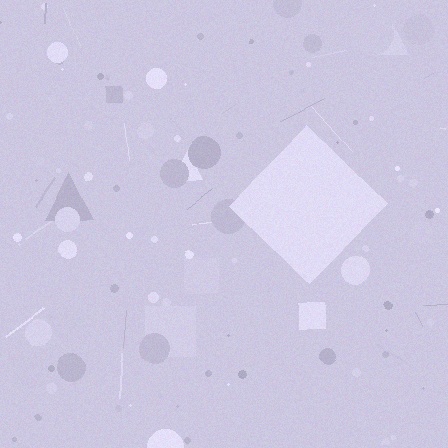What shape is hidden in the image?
A diamond is hidden in the image.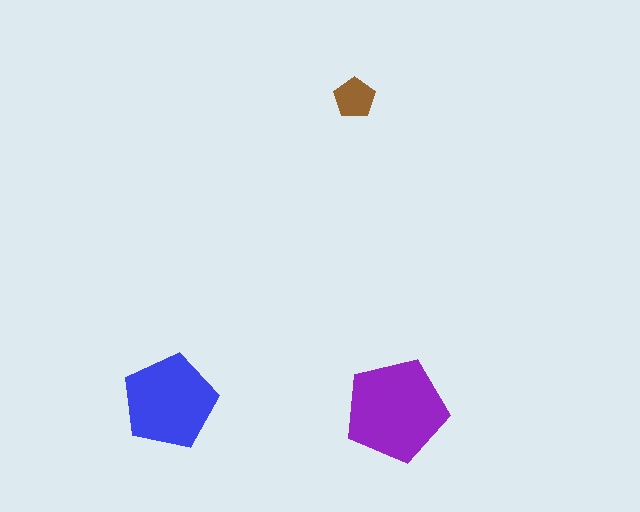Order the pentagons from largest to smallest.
the purple one, the blue one, the brown one.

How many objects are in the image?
There are 3 objects in the image.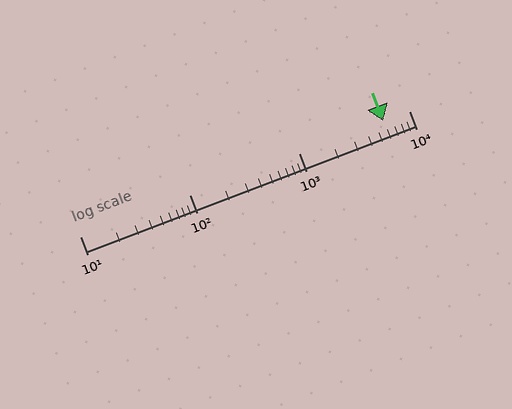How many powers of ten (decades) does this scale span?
The scale spans 3 decades, from 10 to 10000.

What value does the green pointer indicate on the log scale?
The pointer indicates approximately 5800.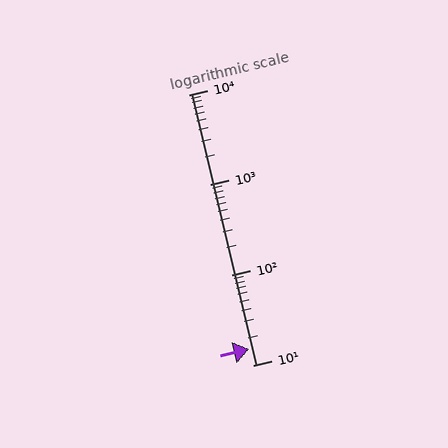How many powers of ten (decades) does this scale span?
The scale spans 3 decades, from 10 to 10000.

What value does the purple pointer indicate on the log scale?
The pointer indicates approximately 15.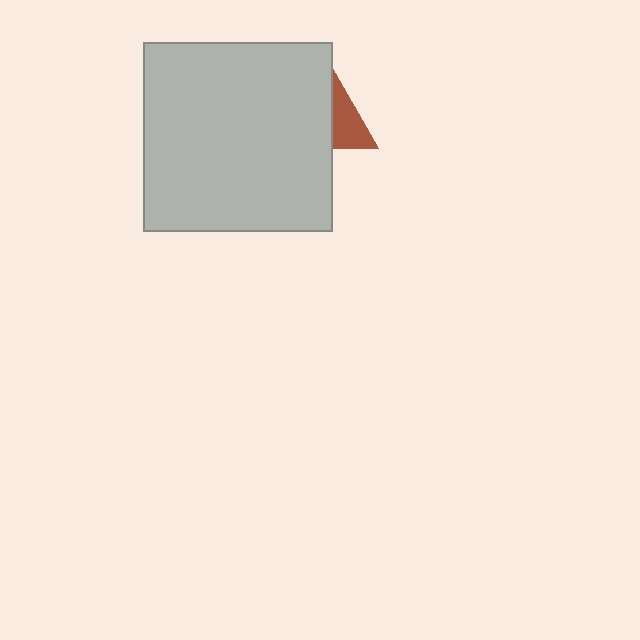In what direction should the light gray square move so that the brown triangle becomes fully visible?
The light gray square should move left. That is the shortest direction to clear the overlap and leave the brown triangle fully visible.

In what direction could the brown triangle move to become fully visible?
The brown triangle could move right. That would shift it out from behind the light gray square entirely.